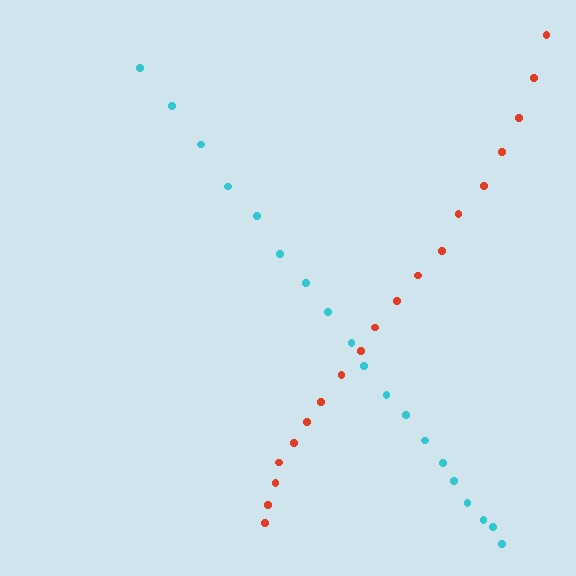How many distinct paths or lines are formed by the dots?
There are 2 distinct paths.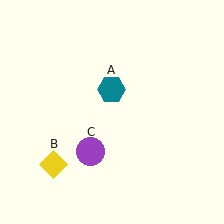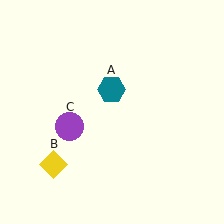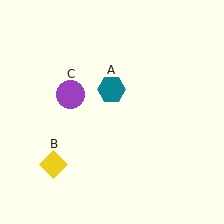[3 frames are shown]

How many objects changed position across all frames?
1 object changed position: purple circle (object C).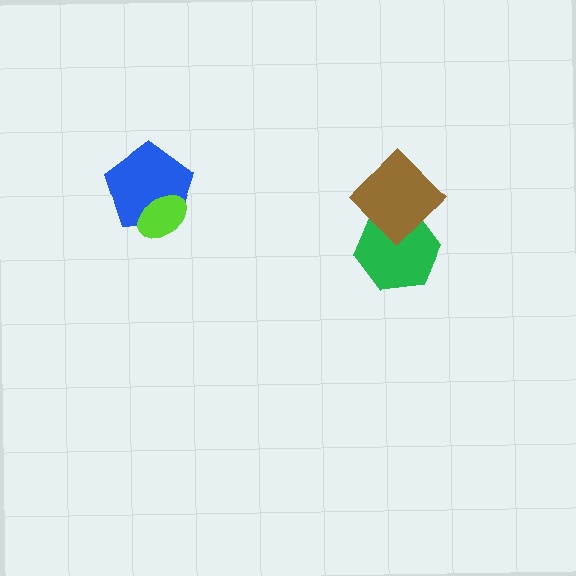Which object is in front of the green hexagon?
The brown diamond is in front of the green hexagon.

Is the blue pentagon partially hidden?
Yes, it is partially covered by another shape.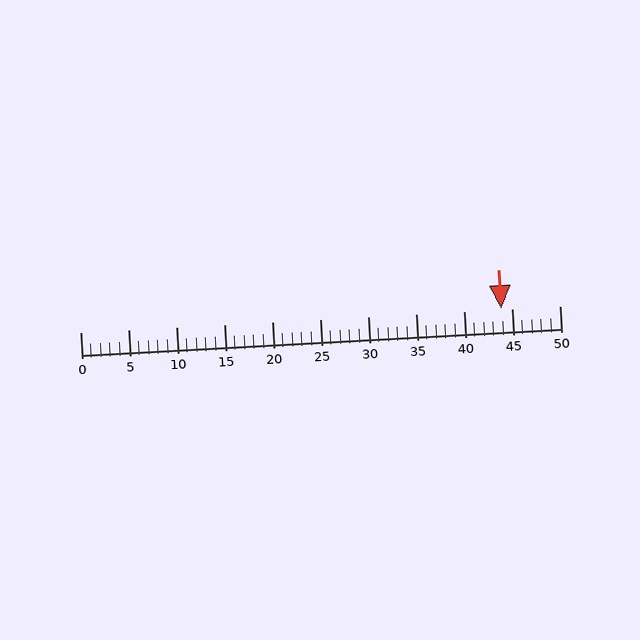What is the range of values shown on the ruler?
The ruler shows values from 0 to 50.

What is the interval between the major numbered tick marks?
The major tick marks are spaced 5 units apart.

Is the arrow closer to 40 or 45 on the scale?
The arrow is closer to 45.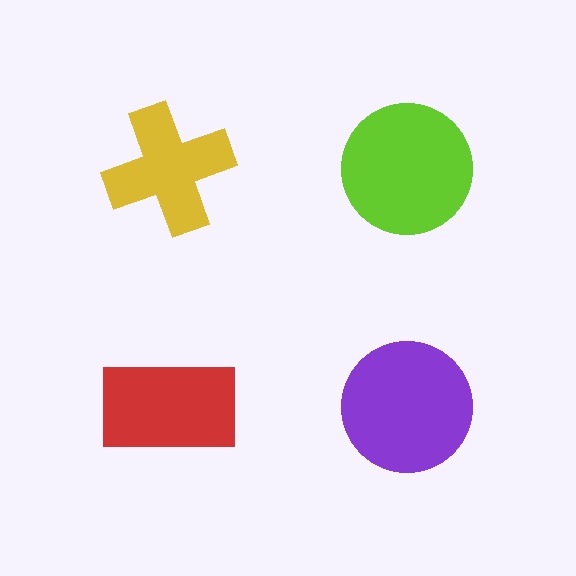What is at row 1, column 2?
A lime circle.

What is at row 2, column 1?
A red rectangle.